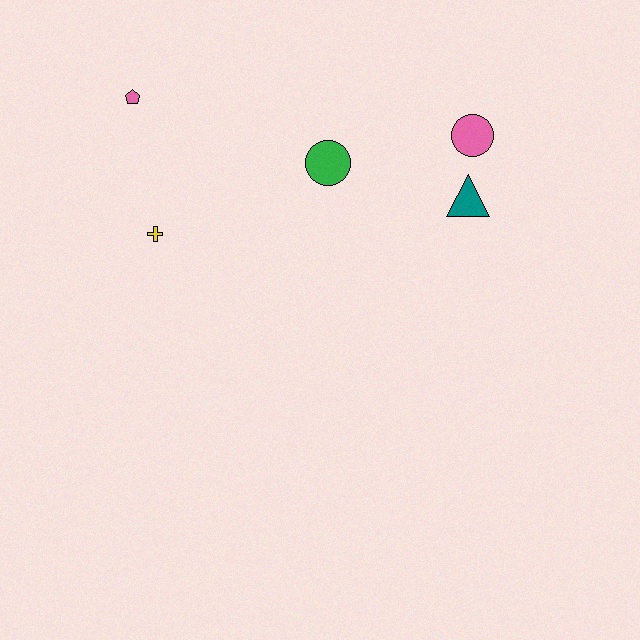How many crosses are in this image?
There is 1 cross.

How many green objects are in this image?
There is 1 green object.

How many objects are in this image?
There are 5 objects.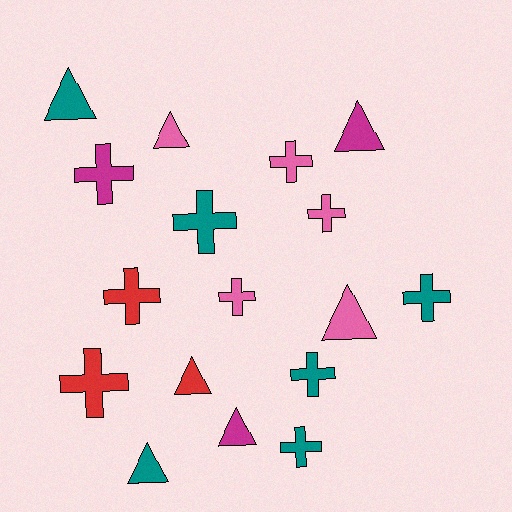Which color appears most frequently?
Teal, with 6 objects.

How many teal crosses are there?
There are 4 teal crosses.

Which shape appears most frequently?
Cross, with 10 objects.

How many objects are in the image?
There are 17 objects.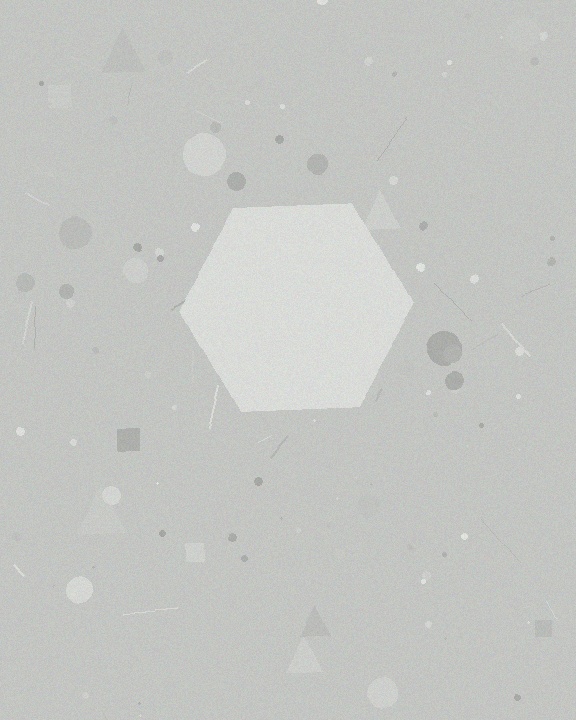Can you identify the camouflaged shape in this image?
The camouflaged shape is a hexagon.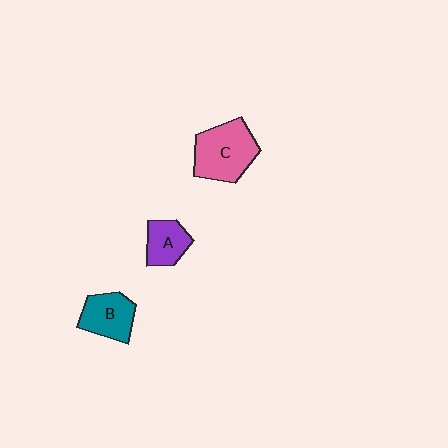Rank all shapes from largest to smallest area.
From largest to smallest: C (pink), B (teal), A (purple).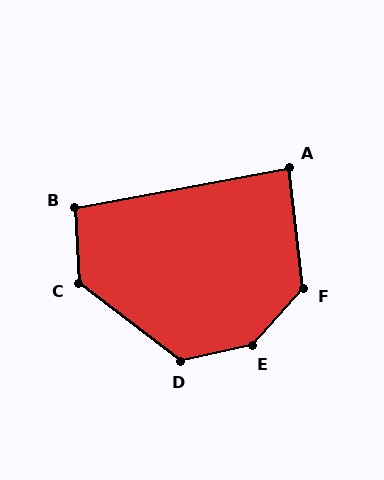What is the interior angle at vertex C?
Approximately 130 degrees (obtuse).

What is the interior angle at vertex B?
Approximately 98 degrees (obtuse).